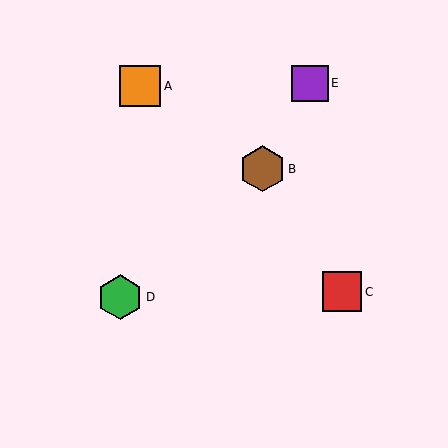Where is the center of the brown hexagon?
The center of the brown hexagon is at (262, 169).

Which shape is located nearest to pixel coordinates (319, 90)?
The purple square (labeled E) at (310, 83) is nearest to that location.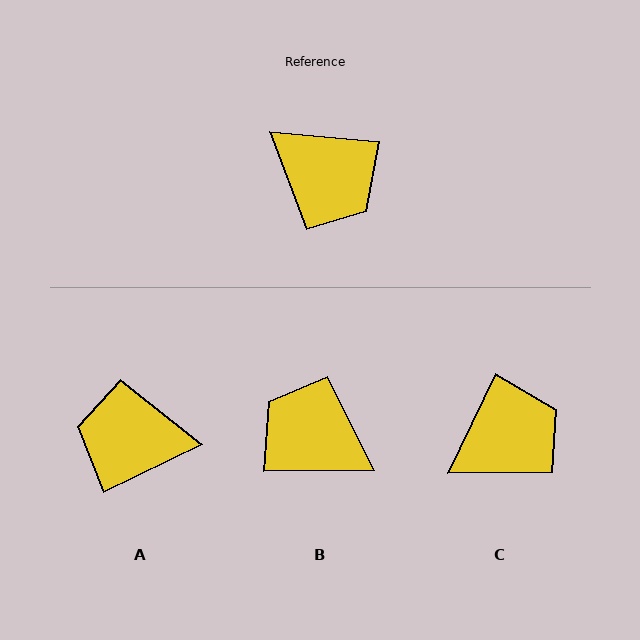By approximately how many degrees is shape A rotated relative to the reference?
Approximately 149 degrees clockwise.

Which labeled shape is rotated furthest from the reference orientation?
B, about 174 degrees away.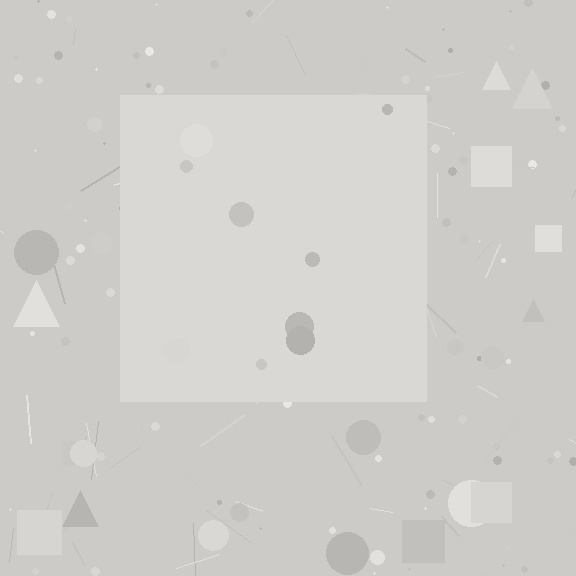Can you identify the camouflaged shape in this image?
The camouflaged shape is a square.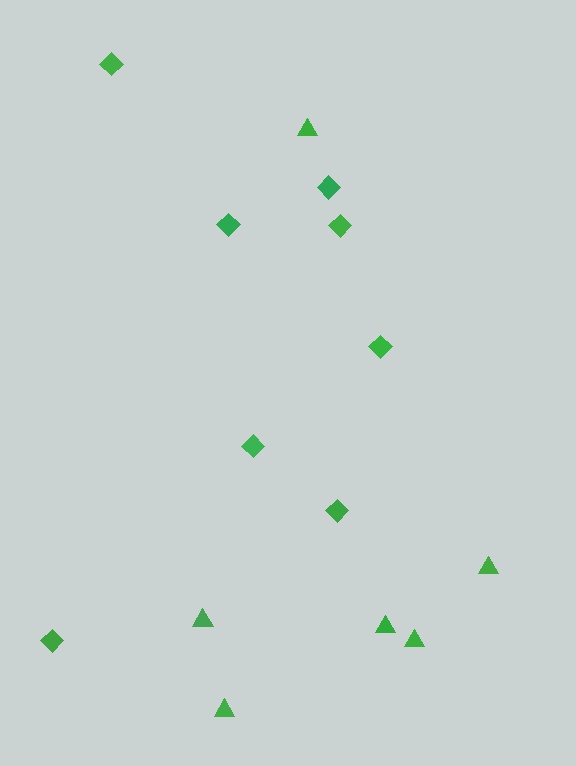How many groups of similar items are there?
There are 2 groups: one group of triangles (6) and one group of diamonds (8).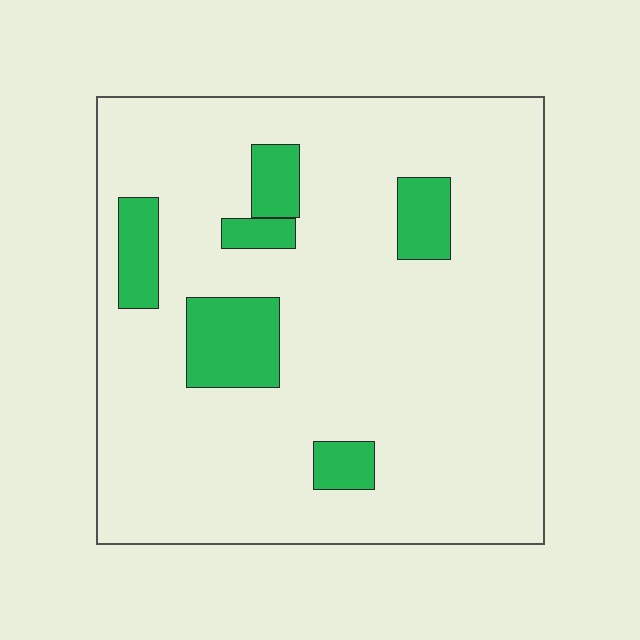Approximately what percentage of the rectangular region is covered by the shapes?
Approximately 15%.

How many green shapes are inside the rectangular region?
6.